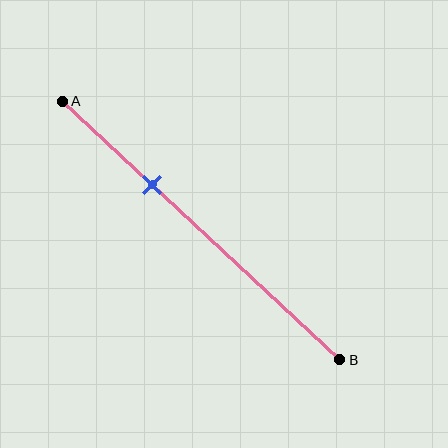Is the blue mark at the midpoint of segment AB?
No, the mark is at about 30% from A, not at the 50% midpoint.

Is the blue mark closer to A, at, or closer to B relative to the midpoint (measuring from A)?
The blue mark is closer to point A than the midpoint of segment AB.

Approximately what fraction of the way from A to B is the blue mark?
The blue mark is approximately 30% of the way from A to B.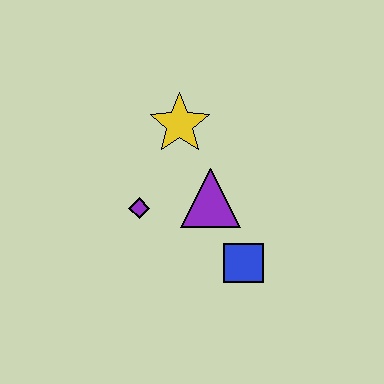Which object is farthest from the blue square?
The yellow star is farthest from the blue square.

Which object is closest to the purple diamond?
The purple triangle is closest to the purple diamond.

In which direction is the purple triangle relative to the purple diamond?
The purple triangle is to the right of the purple diamond.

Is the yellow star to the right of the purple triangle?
No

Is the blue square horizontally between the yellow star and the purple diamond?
No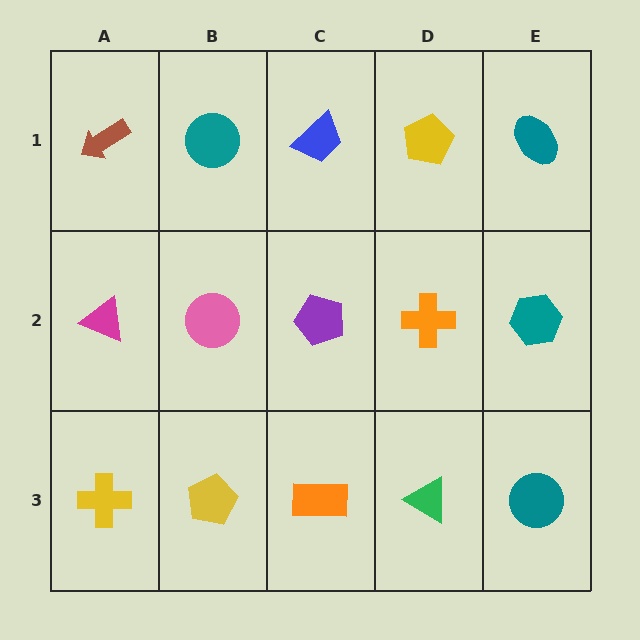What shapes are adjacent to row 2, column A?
A brown arrow (row 1, column A), a yellow cross (row 3, column A), a pink circle (row 2, column B).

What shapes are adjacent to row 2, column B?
A teal circle (row 1, column B), a yellow pentagon (row 3, column B), a magenta triangle (row 2, column A), a purple pentagon (row 2, column C).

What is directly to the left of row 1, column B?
A brown arrow.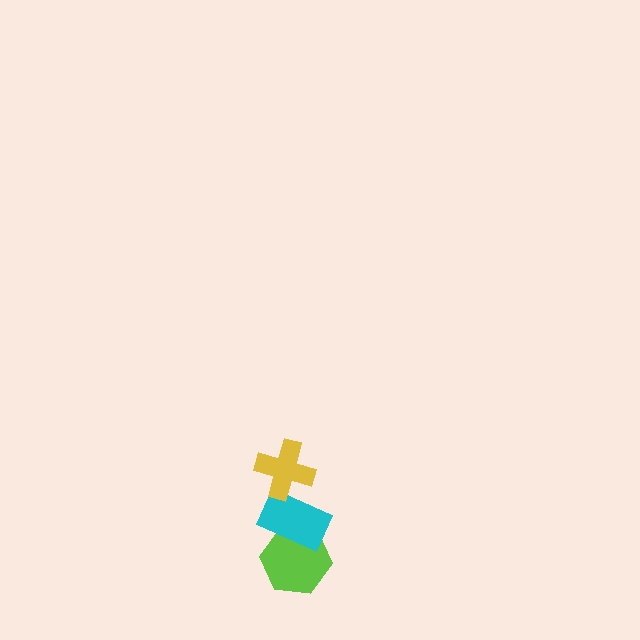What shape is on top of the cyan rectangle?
The yellow cross is on top of the cyan rectangle.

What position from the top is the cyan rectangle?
The cyan rectangle is 2nd from the top.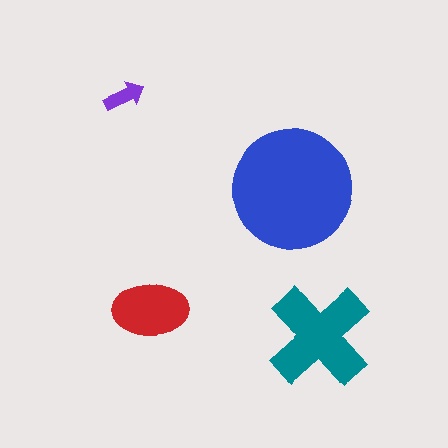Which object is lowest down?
The teal cross is bottommost.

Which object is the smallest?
The purple arrow.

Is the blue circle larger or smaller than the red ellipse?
Larger.